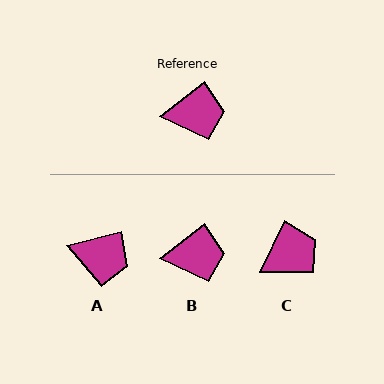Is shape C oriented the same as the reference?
No, it is off by about 25 degrees.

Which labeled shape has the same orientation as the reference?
B.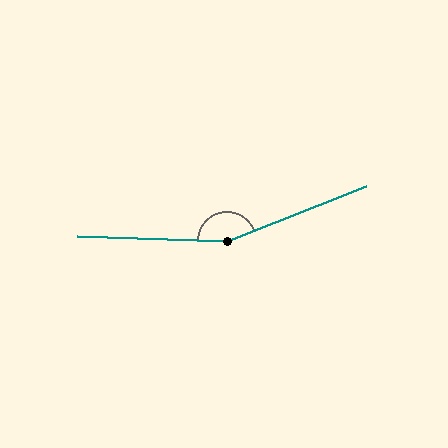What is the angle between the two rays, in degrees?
Approximately 157 degrees.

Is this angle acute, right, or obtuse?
It is obtuse.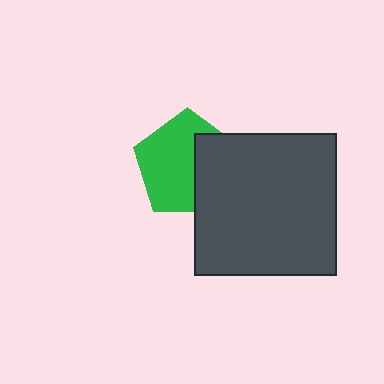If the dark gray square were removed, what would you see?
You would see the complete green pentagon.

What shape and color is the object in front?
The object in front is a dark gray square.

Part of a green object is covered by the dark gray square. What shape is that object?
It is a pentagon.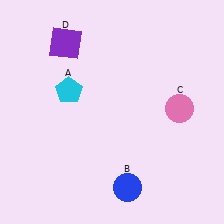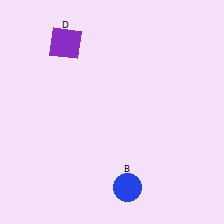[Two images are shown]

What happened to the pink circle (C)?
The pink circle (C) was removed in Image 2. It was in the top-right area of Image 1.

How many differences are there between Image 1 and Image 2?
There are 2 differences between the two images.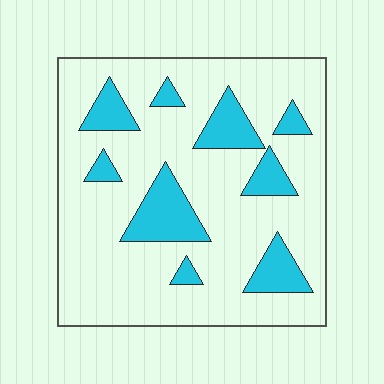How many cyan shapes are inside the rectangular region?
9.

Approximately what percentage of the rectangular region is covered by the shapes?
Approximately 20%.